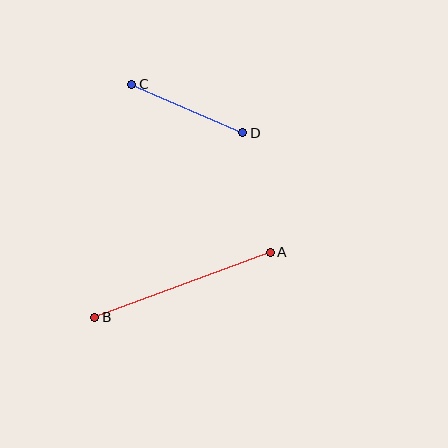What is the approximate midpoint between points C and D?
The midpoint is at approximately (187, 108) pixels.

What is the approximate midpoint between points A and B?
The midpoint is at approximately (182, 285) pixels.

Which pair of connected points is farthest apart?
Points A and B are farthest apart.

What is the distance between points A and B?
The distance is approximately 187 pixels.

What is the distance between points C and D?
The distance is approximately 121 pixels.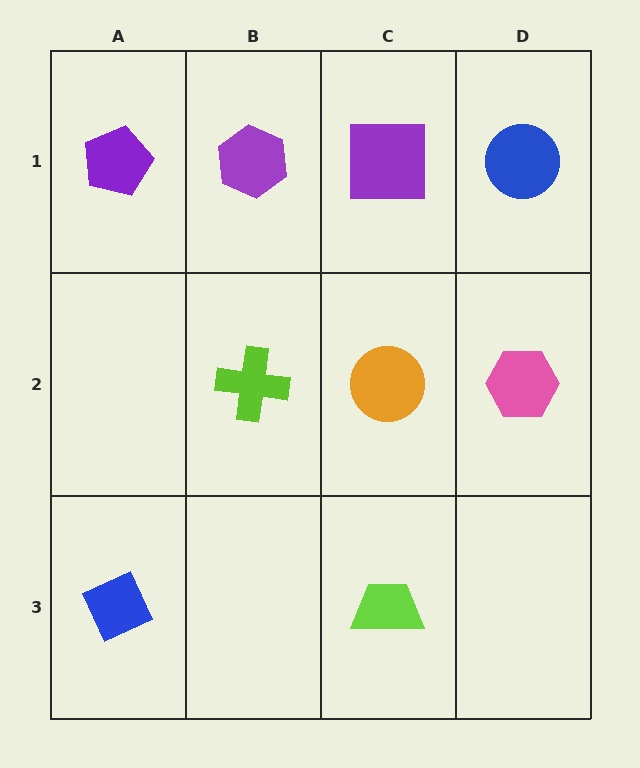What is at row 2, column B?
A lime cross.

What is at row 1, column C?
A purple square.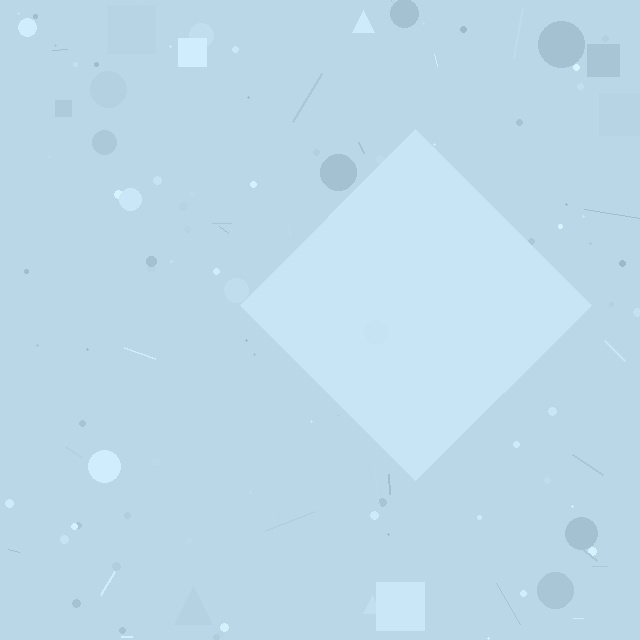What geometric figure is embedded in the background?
A diamond is embedded in the background.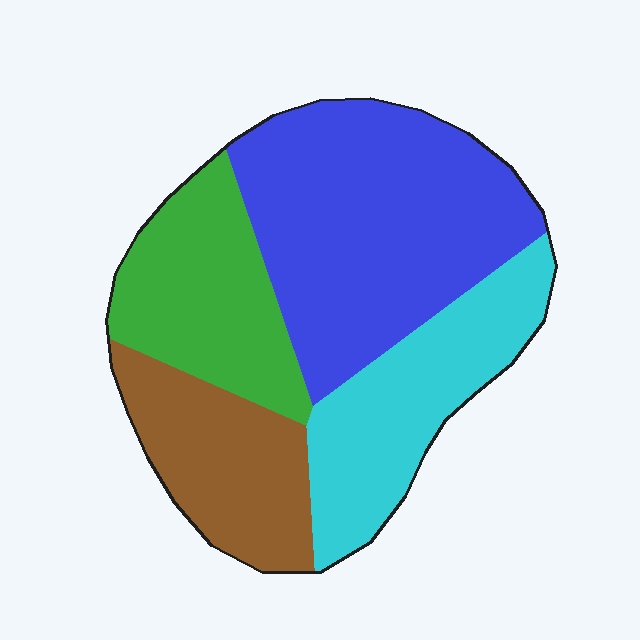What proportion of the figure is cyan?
Cyan takes up less than a quarter of the figure.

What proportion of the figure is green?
Green takes up about one fifth (1/5) of the figure.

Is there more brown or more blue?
Blue.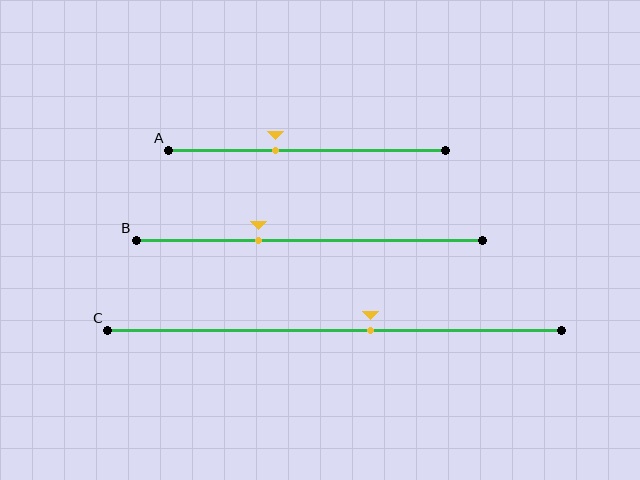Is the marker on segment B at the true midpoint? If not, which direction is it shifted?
No, the marker on segment B is shifted to the left by about 15% of the segment length.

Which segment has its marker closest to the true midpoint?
Segment C has its marker closest to the true midpoint.